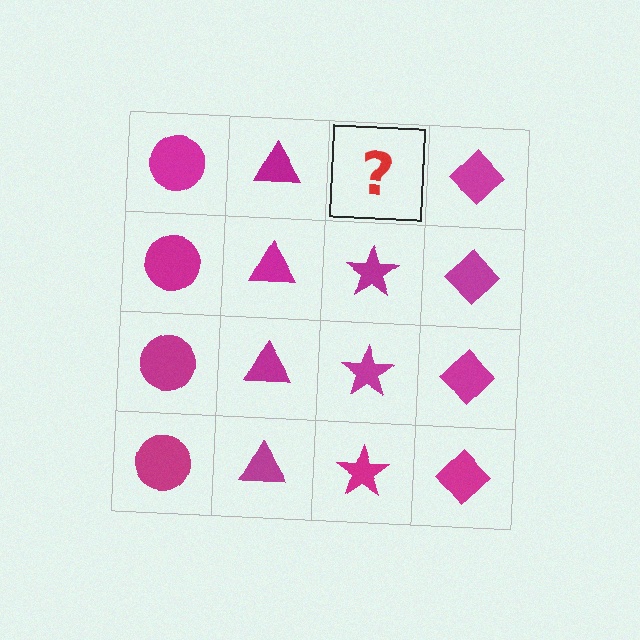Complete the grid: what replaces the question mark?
The question mark should be replaced with a magenta star.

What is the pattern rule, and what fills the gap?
The rule is that each column has a consistent shape. The gap should be filled with a magenta star.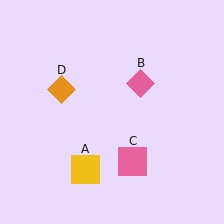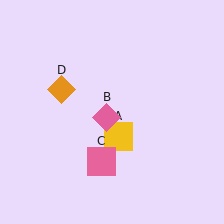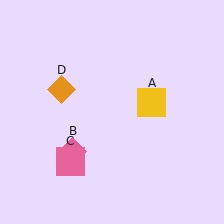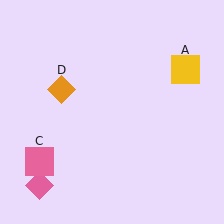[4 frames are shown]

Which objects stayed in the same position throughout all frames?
Orange diamond (object D) remained stationary.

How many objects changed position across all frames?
3 objects changed position: yellow square (object A), pink diamond (object B), pink square (object C).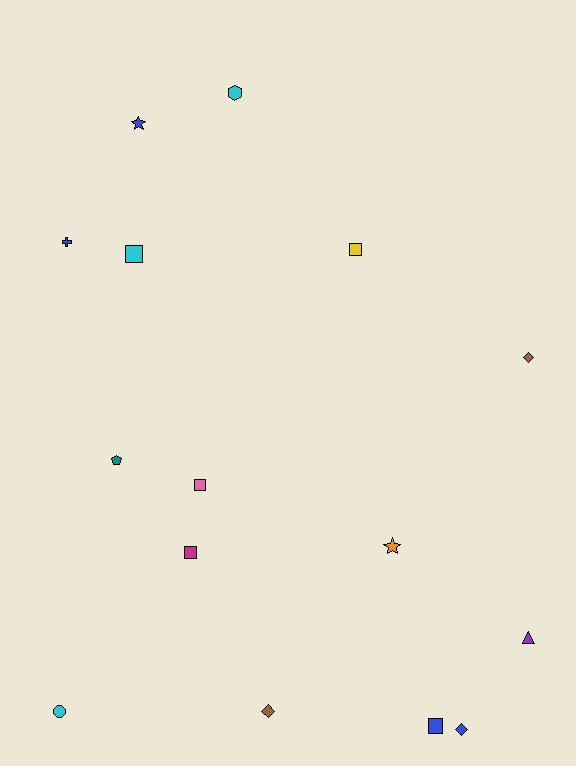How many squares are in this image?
There are 5 squares.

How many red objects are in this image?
There are no red objects.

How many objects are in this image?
There are 15 objects.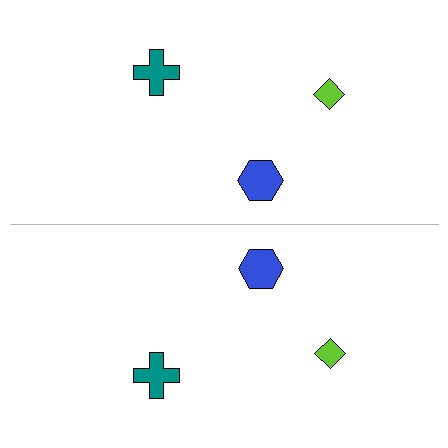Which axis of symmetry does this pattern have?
The pattern has a horizontal axis of symmetry running through the center of the image.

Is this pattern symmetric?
Yes, this pattern has bilateral (reflection) symmetry.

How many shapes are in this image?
There are 6 shapes in this image.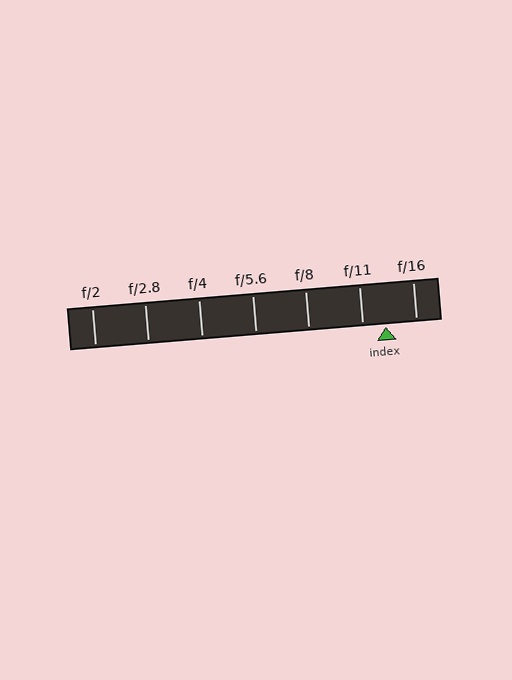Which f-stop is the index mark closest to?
The index mark is closest to f/11.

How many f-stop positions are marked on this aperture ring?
There are 7 f-stop positions marked.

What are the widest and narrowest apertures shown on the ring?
The widest aperture shown is f/2 and the narrowest is f/16.